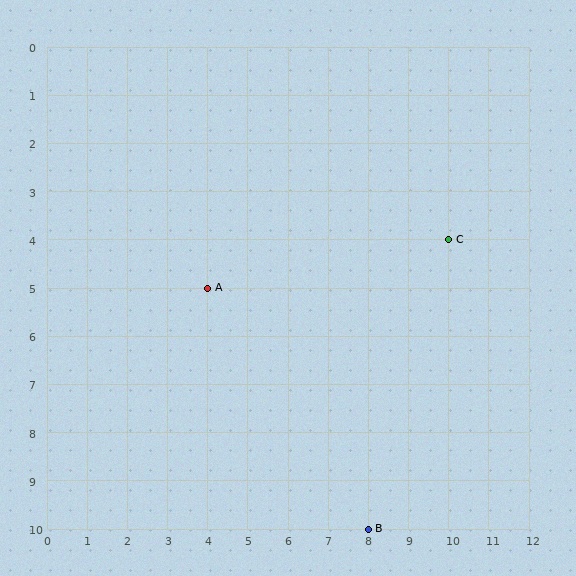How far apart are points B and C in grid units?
Points B and C are 2 columns and 6 rows apart (about 6.3 grid units diagonally).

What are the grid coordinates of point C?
Point C is at grid coordinates (10, 4).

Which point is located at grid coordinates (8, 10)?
Point B is at (8, 10).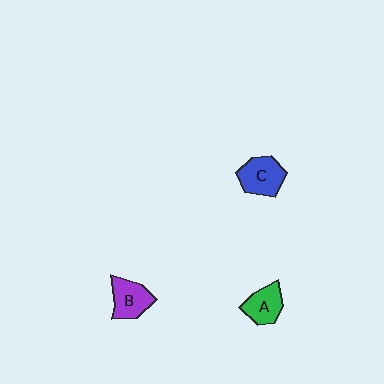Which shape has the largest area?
Shape C (blue).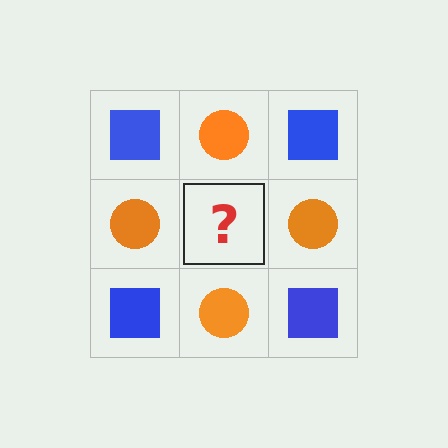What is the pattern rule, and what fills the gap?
The rule is that it alternates blue square and orange circle in a checkerboard pattern. The gap should be filled with a blue square.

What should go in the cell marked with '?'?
The missing cell should contain a blue square.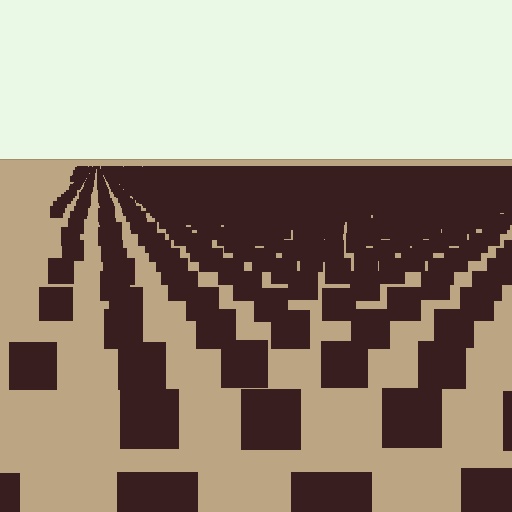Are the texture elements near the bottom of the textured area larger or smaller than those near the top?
Larger. Near the bottom, elements are closer to the viewer and appear at a bigger on-screen size.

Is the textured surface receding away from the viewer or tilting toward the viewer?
The surface is receding away from the viewer. Texture elements get smaller and denser toward the top.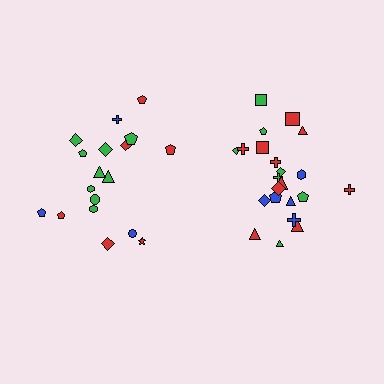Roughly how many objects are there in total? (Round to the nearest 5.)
Roughly 40 objects in total.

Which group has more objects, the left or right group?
The right group.